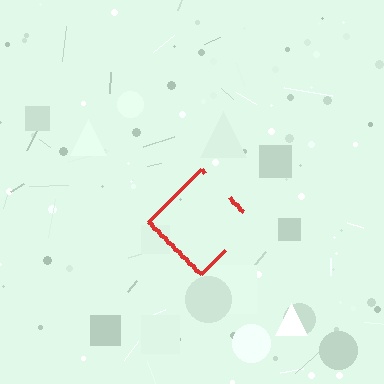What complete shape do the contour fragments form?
The contour fragments form a diamond.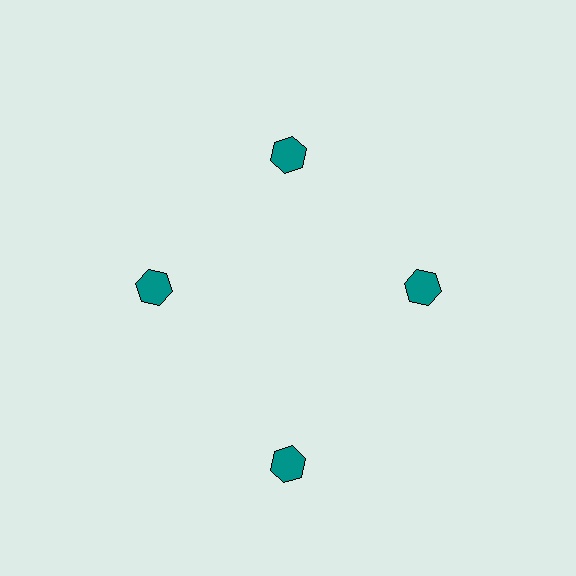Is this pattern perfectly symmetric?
No. The 4 teal hexagons are arranged in a ring, but one element near the 6 o'clock position is pushed outward from the center, breaking the 4-fold rotational symmetry.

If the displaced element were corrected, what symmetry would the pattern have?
It would have 4-fold rotational symmetry — the pattern would map onto itself every 90 degrees.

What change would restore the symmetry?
The symmetry would be restored by moving it inward, back onto the ring so that all 4 hexagons sit at equal angles and equal distance from the center.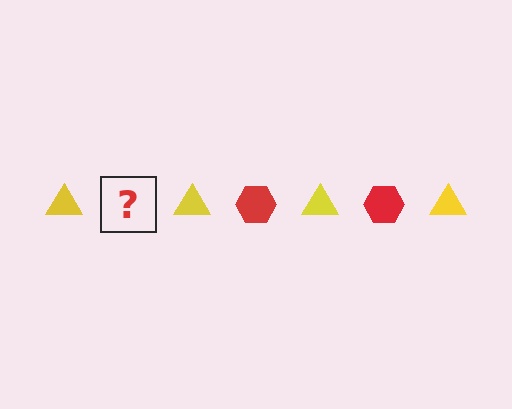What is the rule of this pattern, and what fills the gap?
The rule is that the pattern alternates between yellow triangle and red hexagon. The gap should be filled with a red hexagon.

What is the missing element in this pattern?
The missing element is a red hexagon.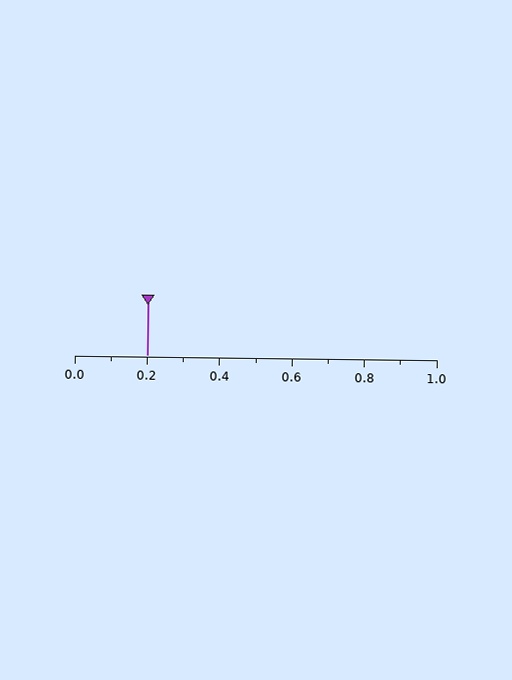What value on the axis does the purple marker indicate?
The marker indicates approximately 0.2.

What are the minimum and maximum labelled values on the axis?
The axis runs from 0.0 to 1.0.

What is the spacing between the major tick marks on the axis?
The major ticks are spaced 0.2 apart.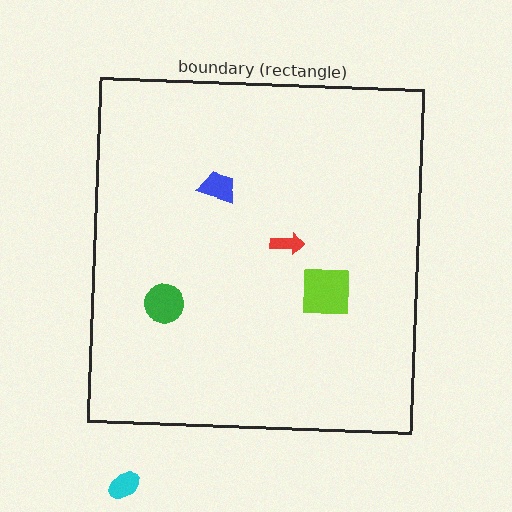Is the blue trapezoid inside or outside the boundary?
Inside.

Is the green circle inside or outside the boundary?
Inside.